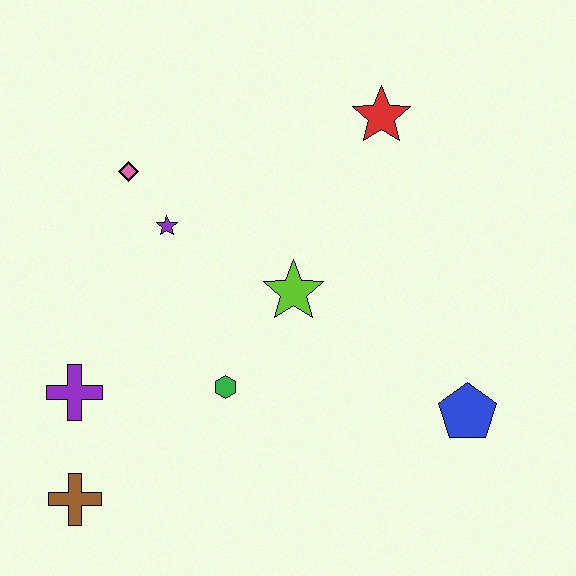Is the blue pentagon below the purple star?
Yes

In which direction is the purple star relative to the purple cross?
The purple star is above the purple cross.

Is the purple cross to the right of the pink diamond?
No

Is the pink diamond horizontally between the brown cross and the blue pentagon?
Yes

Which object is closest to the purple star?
The pink diamond is closest to the purple star.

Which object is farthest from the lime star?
The brown cross is farthest from the lime star.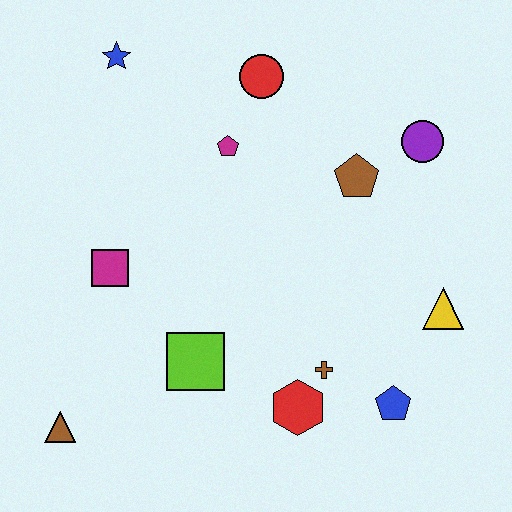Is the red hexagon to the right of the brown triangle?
Yes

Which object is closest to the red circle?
The magenta pentagon is closest to the red circle.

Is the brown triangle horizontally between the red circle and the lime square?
No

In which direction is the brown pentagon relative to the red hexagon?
The brown pentagon is above the red hexagon.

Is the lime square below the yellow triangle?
Yes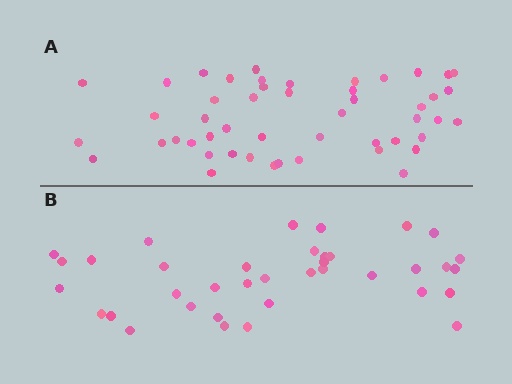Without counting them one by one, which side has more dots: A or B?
Region A (the top region) has more dots.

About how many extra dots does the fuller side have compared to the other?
Region A has roughly 12 or so more dots than region B.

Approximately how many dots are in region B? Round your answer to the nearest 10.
About 40 dots. (The exact count is 37, which rounds to 40.)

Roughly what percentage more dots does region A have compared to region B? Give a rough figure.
About 30% more.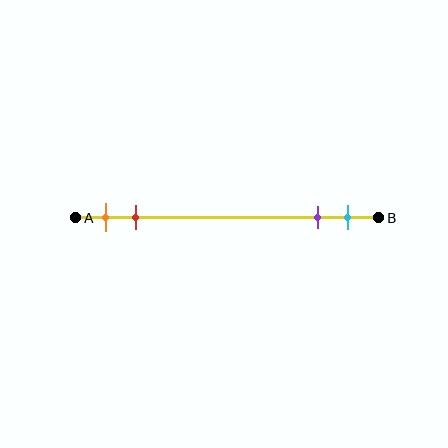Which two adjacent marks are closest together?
The purple and cyan marks are the closest adjacent pair.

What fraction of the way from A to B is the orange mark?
The orange mark is approximately 10% (0.1) of the way from A to B.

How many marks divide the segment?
There are 4 marks dividing the segment.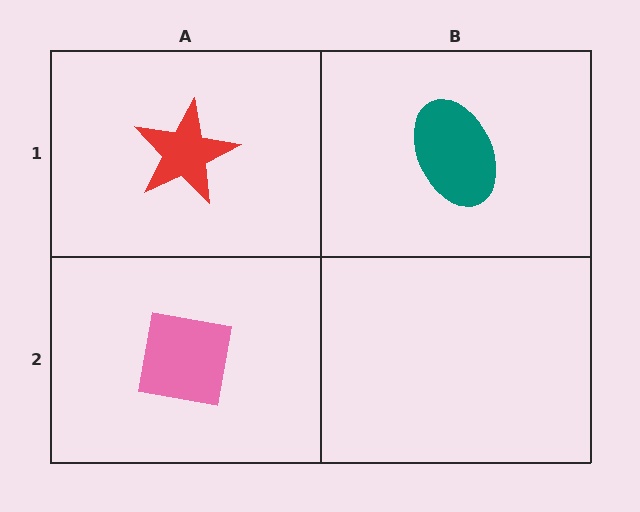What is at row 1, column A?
A red star.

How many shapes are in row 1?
2 shapes.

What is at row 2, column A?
A pink square.